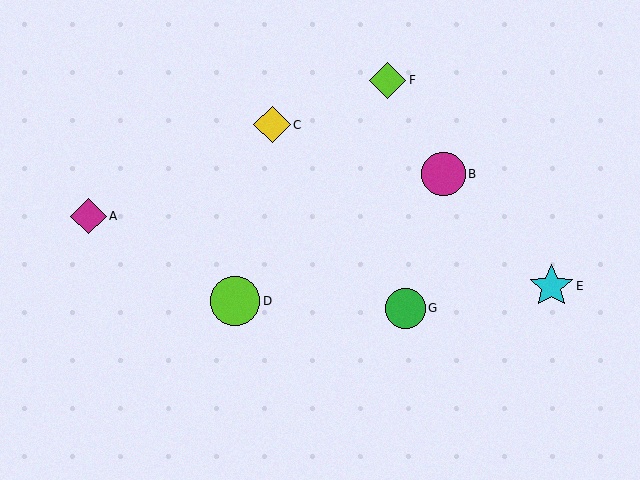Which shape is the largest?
The lime circle (labeled D) is the largest.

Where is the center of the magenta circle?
The center of the magenta circle is at (444, 174).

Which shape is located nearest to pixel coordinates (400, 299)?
The green circle (labeled G) at (406, 308) is nearest to that location.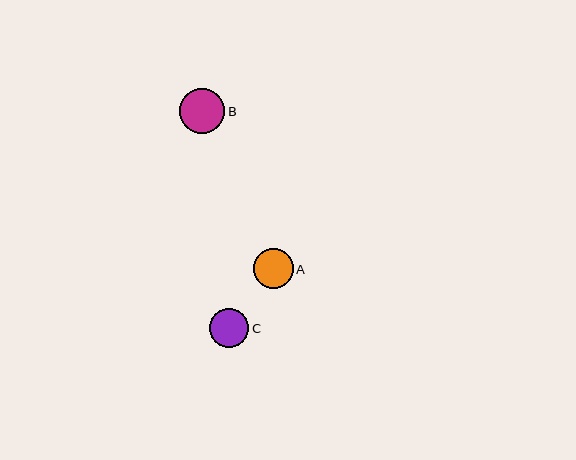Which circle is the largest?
Circle B is the largest with a size of approximately 46 pixels.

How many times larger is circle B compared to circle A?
Circle B is approximately 1.1 times the size of circle A.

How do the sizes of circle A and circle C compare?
Circle A and circle C are approximately the same size.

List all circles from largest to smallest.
From largest to smallest: B, A, C.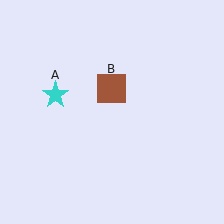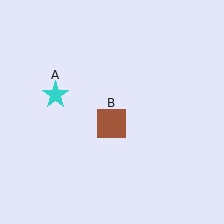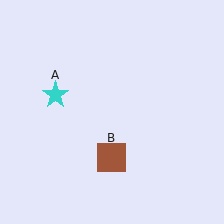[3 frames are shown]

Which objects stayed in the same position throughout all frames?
Cyan star (object A) remained stationary.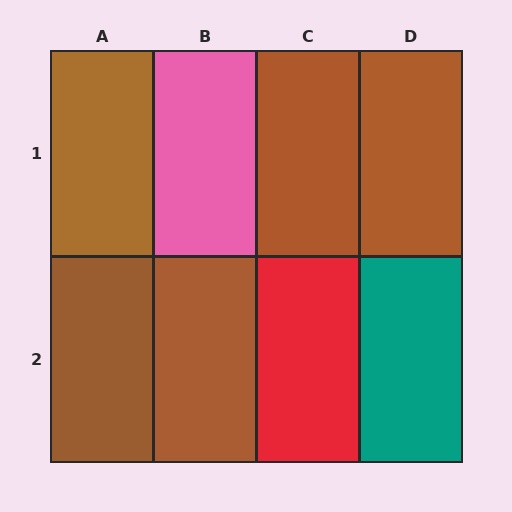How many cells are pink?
1 cell is pink.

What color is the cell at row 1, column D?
Brown.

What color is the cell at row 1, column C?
Brown.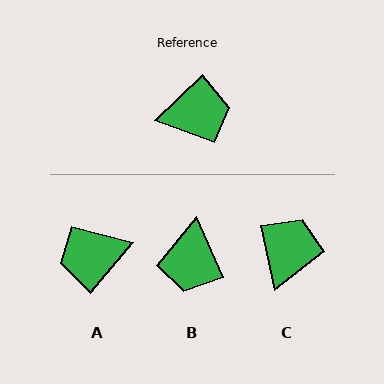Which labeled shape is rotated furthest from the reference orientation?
A, about 174 degrees away.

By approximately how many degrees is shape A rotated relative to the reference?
Approximately 174 degrees clockwise.